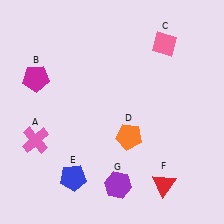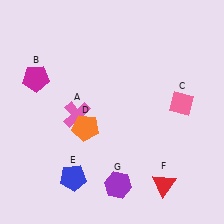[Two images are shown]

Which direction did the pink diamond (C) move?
The pink diamond (C) moved down.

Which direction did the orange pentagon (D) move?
The orange pentagon (D) moved left.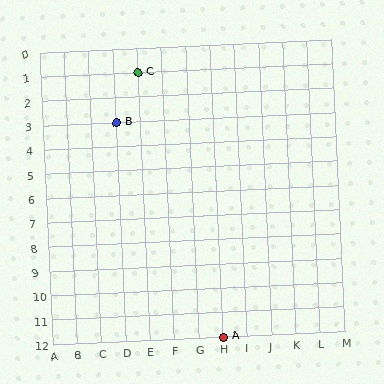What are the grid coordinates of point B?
Point B is at grid coordinates (D, 3).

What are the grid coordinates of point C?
Point C is at grid coordinates (E, 1).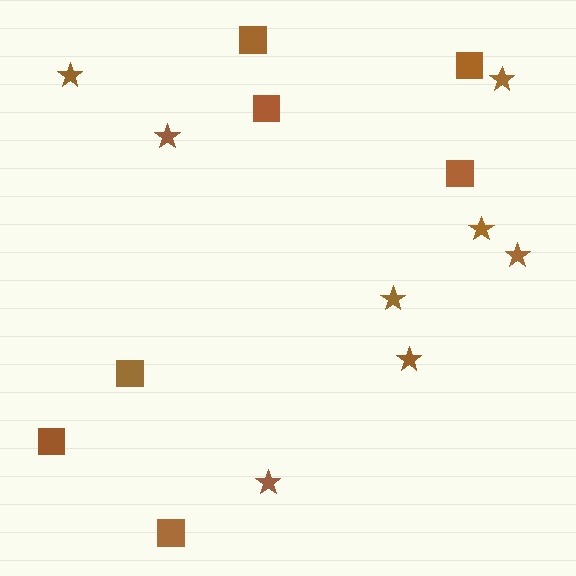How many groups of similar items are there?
There are 2 groups: one group of stars (8) and one group of squares (7).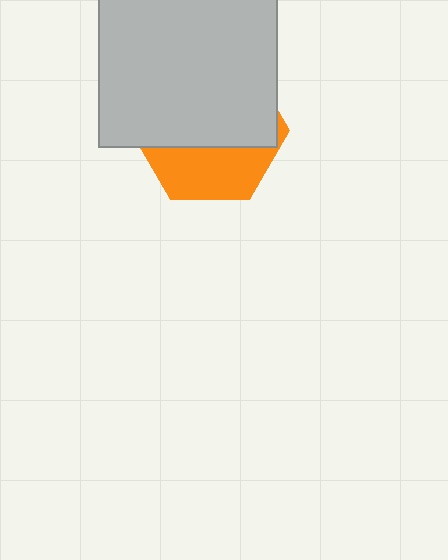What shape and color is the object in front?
The object in front is a light gray square.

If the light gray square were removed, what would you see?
You would see the complete orange hexagon.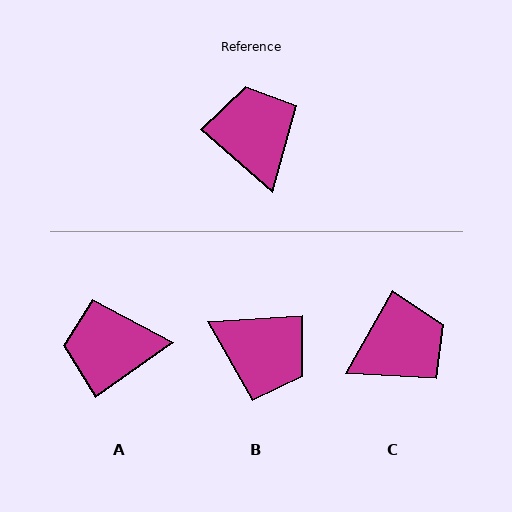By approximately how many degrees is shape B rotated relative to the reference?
Approximately 135 degrees clockwise.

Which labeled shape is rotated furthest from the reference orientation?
B, about 135 degrees away.